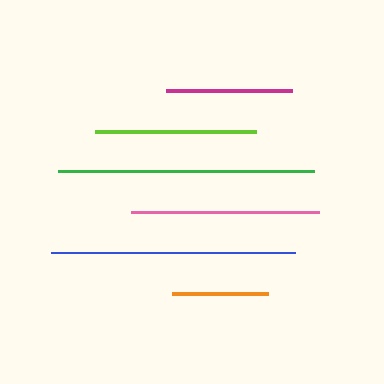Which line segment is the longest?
The green line is the longest at approximately 255 pixels.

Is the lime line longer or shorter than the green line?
The green line is longer than the lime line.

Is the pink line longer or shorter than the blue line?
The blue line is longer than the pink line.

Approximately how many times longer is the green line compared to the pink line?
The green line is approximately 1.4 times the length of the pink line.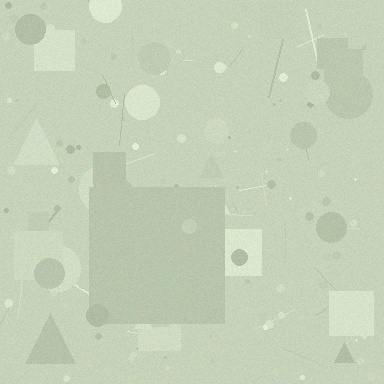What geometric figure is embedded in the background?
A square is embedded in the background.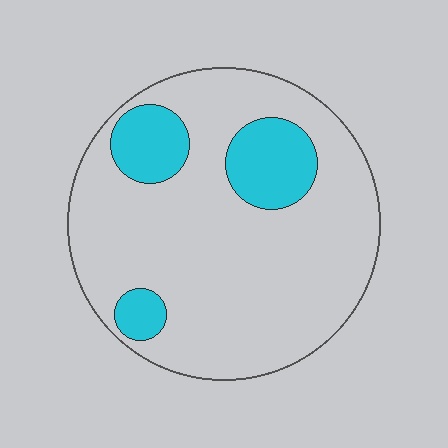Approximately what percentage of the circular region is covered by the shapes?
Approximately 20%.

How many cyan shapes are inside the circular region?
3.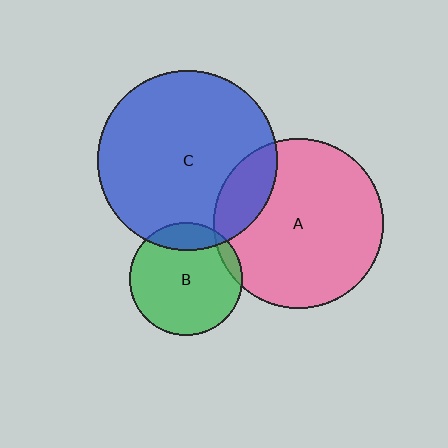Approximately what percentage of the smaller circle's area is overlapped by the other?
Approximately 15%.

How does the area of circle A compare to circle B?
Approximately 2.3 times.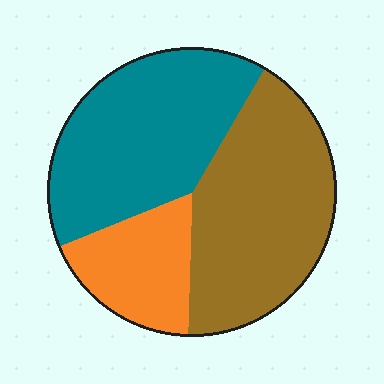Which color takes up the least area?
Orange, at roughly 20%.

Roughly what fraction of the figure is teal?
Teal covers around 40% of the figure.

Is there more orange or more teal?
Teal.